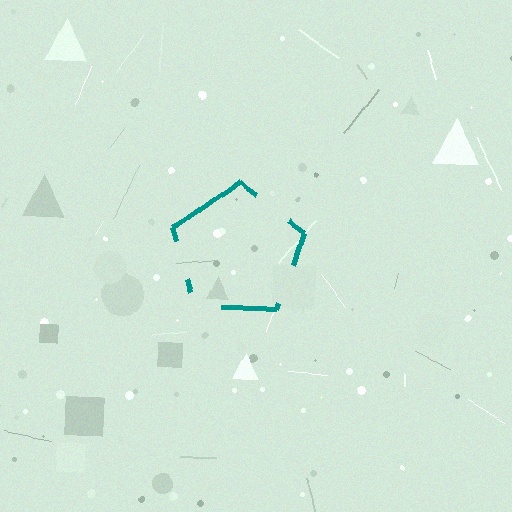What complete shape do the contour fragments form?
The contour fragments form a pentagon.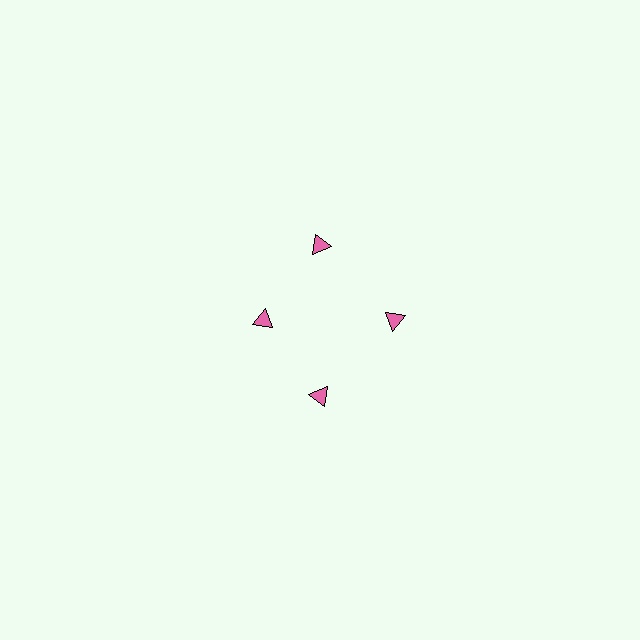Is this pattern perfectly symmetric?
No. The 4 pink triangles are arranged in a ring, but one element near the 9 o'clock position is pulled inward toward the center, breaking the 4-fold rotational symmetry.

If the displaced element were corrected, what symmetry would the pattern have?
It would have 4-fold rotational symmetry — the pattern would map onto itself every 90 degrees.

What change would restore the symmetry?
The symmetry would be restored by moving it outward, back onto the ring so that all 4 triangles sit at equal angles and equal distance from the center.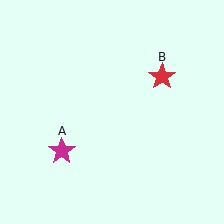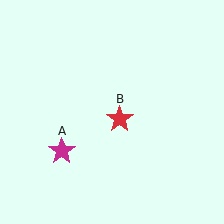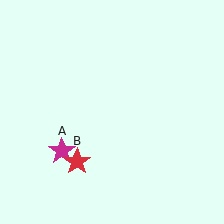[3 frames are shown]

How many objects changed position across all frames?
1 object changed position: red star (object B).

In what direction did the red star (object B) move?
The red star (object B) moved down and to the left.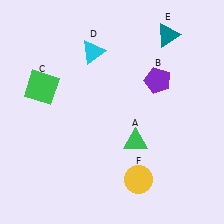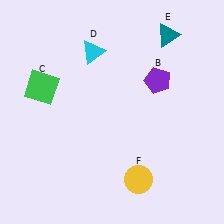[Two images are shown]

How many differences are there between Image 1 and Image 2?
There is 1 difference between the two images.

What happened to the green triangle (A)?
The green triangle (A) was removed in Image 2. It was in the bottom-right area of Image 1.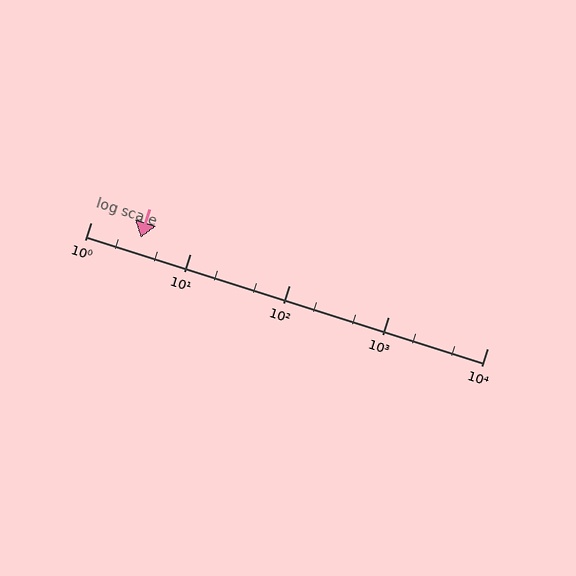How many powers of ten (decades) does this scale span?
The scale spans 4 decades, from 1 to 10000.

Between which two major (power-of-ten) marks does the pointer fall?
The pointer is between 1 and 10.